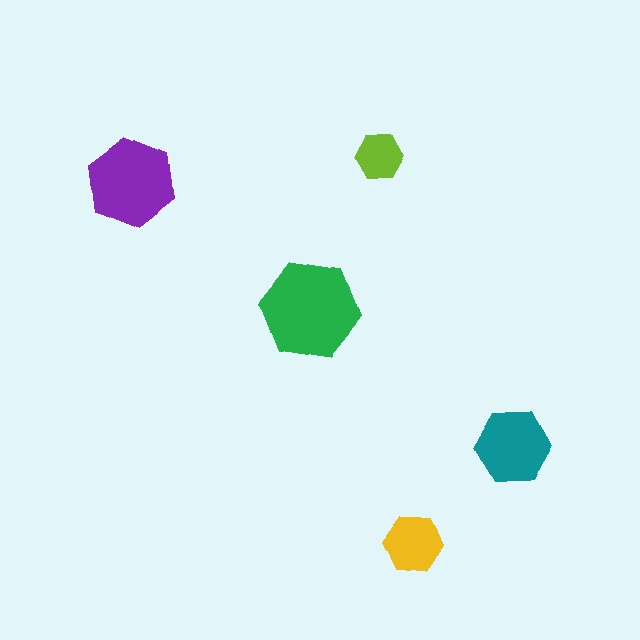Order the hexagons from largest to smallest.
the green one, the purple one, the teal one, the yellow one, the lime one.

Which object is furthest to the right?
The teal hexagon is rightmost.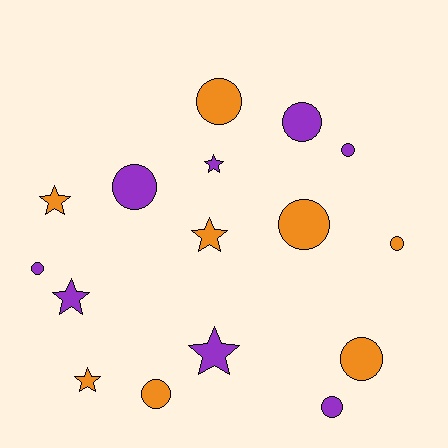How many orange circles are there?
There are 5 orange circles.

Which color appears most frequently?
Orange, with 8 objects.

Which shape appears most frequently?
Circle, with 10 objects.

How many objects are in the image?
There are 16 objects.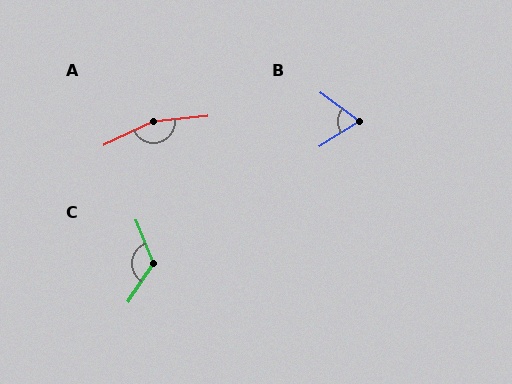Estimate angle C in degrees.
Approximately 124 degrees.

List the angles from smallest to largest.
B (69°), C (124°), A (160°).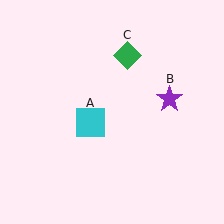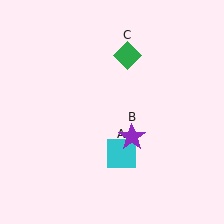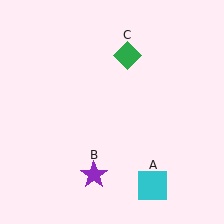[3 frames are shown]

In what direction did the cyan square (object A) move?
The cyan square (object A) moved down and to the right.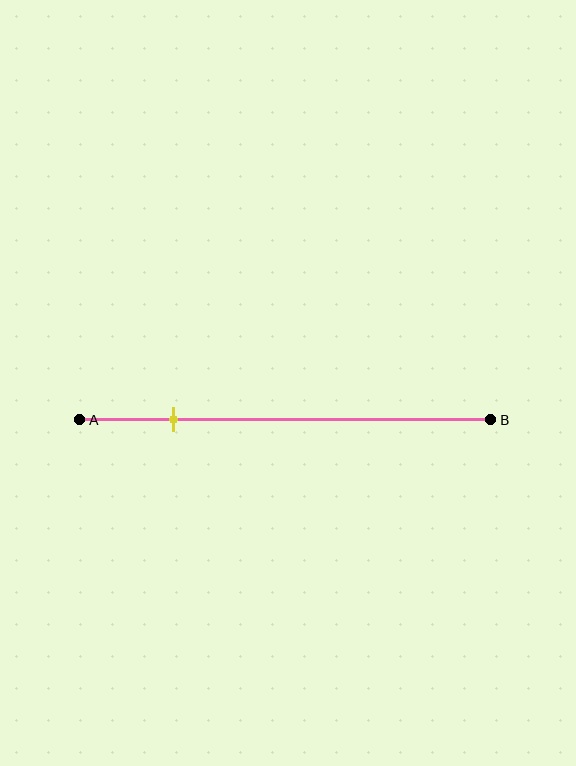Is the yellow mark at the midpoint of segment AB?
No, the mark is at about 25% from A, not at the 50% midpoint.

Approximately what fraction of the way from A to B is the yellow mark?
The yellow mark is approximately 25% of the way from A to B.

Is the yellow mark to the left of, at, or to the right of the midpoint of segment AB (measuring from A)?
The yellow mark is to the left of the midpoint of segment AB.